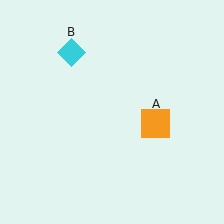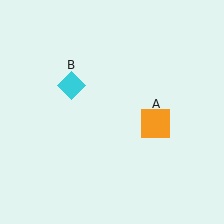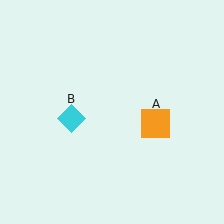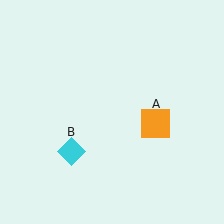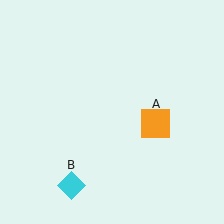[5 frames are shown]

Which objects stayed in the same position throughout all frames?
Orange square (object A) remained stationary.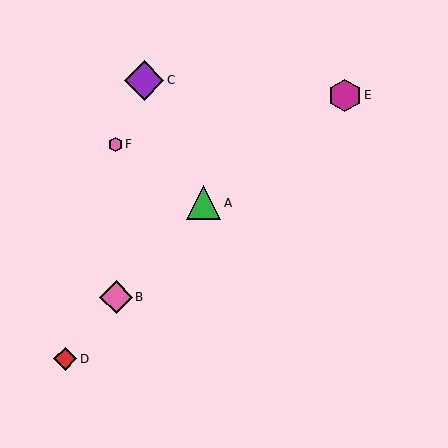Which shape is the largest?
The purple diamond (labeled C) is the largest.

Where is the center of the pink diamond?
The center of the pink diamond is at (116, 297).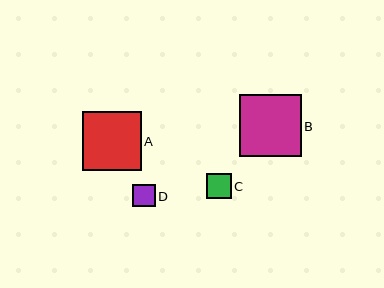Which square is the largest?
Square B is the largest with a size of approximately 62 pixels.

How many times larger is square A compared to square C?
Square A is approximately 2.4 times the size of square C.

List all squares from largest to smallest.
From largest to smallest: B, A, C, D.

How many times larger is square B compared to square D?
Square B is approximately 2.8 times the size of square D.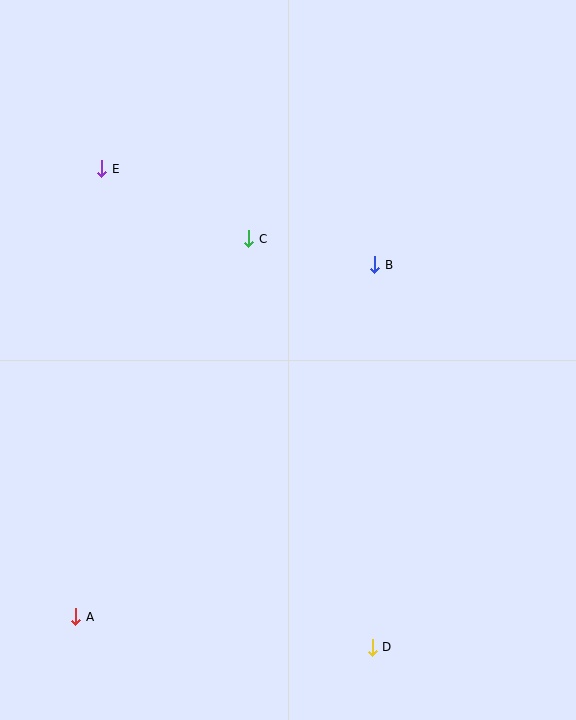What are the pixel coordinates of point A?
Point A is at (76, 617).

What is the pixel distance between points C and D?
The distance between C and D is 427 pixels.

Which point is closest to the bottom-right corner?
Point D is closest to the bottom-right corner.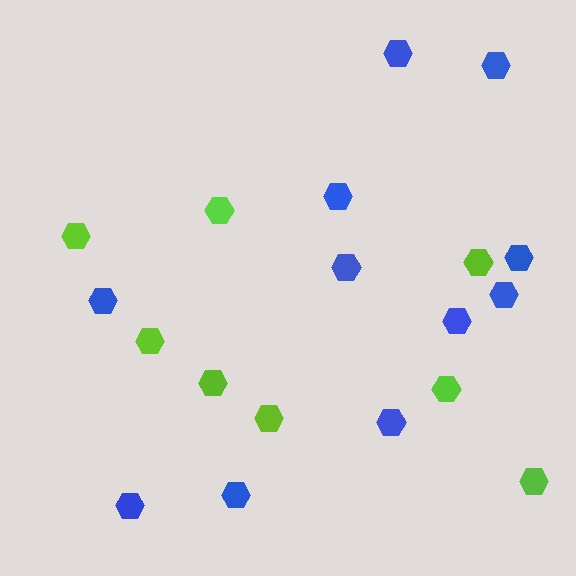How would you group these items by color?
There are 2 groups: one group of lime hexagons (8) and one group of blue hexagons (11).